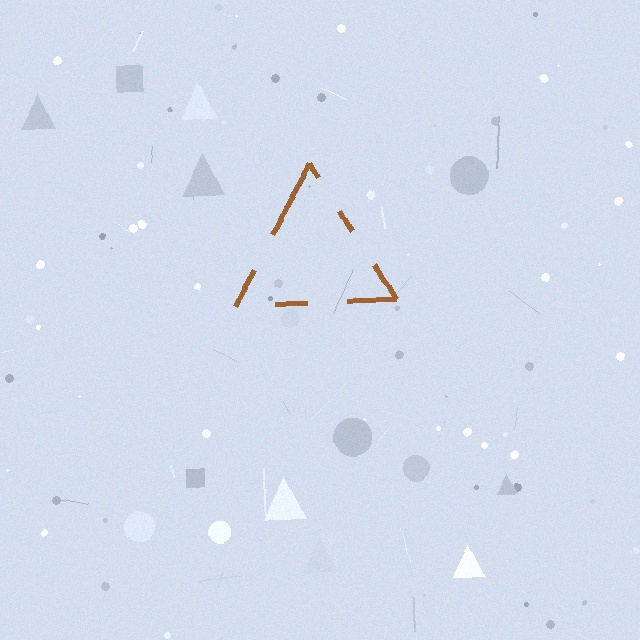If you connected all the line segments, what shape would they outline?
They would outline a triangle.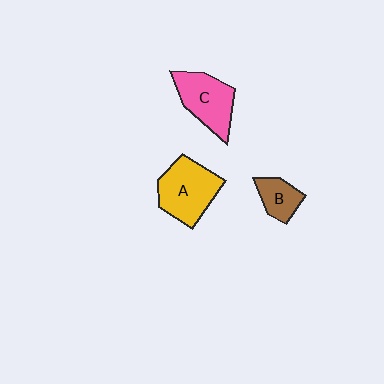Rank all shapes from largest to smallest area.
From largest to smallest: A (yellow), C (pink), B (brown).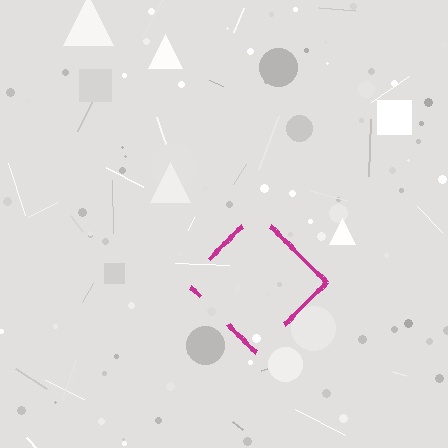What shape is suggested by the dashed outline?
The dashed outline suggests a diamond.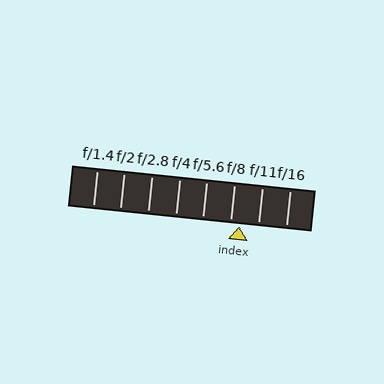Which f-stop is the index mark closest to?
The index mark is closest to f/8.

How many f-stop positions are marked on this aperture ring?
There are 8 f-stop positions marked.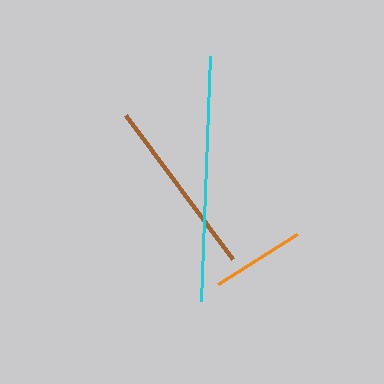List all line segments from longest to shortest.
From longest to shortest: cyan, brown, orange.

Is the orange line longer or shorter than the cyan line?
The cyan line is longer than the orange line.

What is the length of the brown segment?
The brown segment is approximately 180 pixels long.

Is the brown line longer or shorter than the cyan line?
The cyan line is longer than the brown line.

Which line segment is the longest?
The cyan line is the longest at approximately 245 pixels.